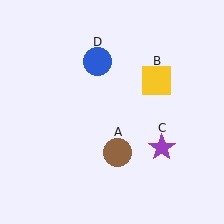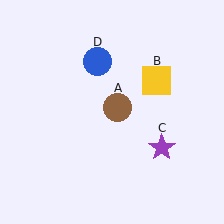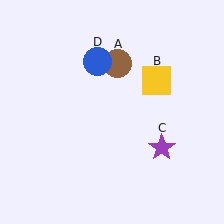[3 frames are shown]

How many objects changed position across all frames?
1 object changed position: brown circle (object A).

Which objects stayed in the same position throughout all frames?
Yellow square (object B) and purple star (object C) and blue circle (object D) remained stationary.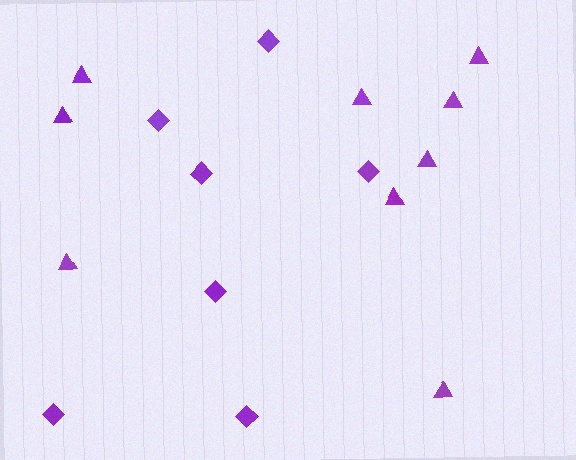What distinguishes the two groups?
There are 2 groups: one group of triangles (9) and one group of diamonds (7).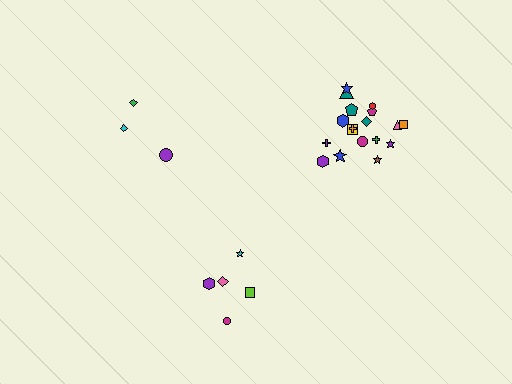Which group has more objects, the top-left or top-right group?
The top-right group.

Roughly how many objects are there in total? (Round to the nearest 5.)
Roughly 25 objects in total.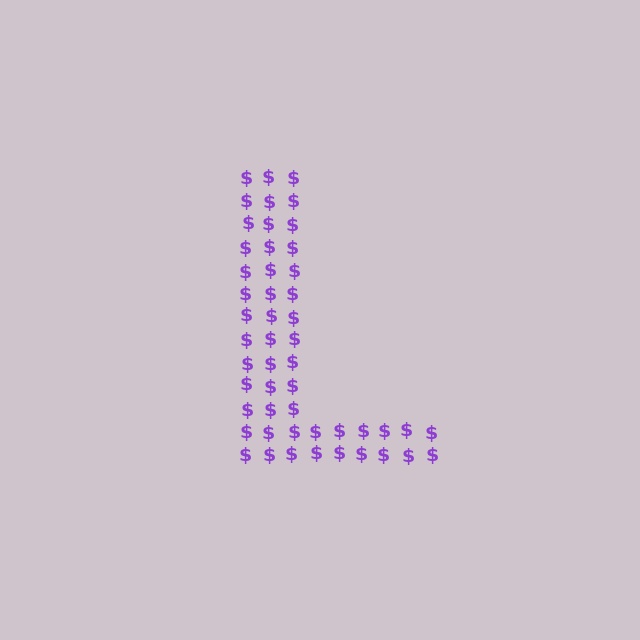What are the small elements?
The small elements are dollar signs.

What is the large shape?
The large shape is the letter L.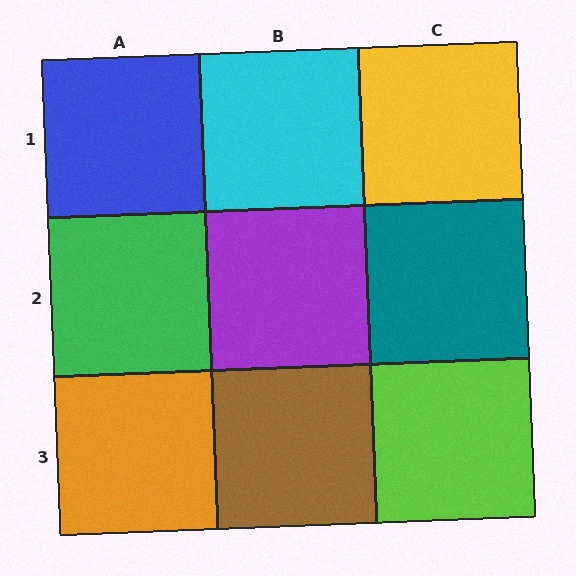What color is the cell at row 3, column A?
Orange.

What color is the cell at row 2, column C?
Teal.